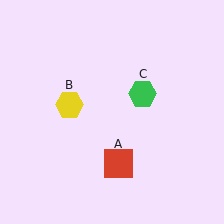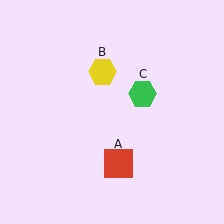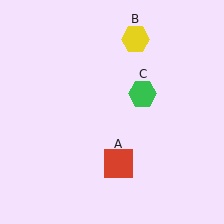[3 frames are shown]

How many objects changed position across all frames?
1 object changed position: yellow hexagon (object B).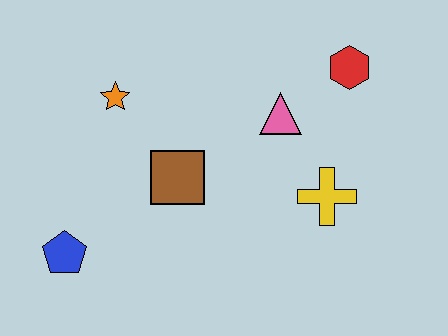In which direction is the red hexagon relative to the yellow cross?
The red hexagon is above the yellow cross.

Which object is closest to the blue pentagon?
The brown square is closest to the blue pentagon.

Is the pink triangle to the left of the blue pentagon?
No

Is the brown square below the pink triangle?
Yes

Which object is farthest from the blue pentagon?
The red hexagon is farthest from the blue pentagon.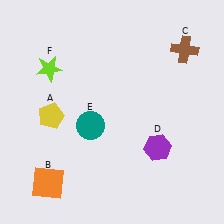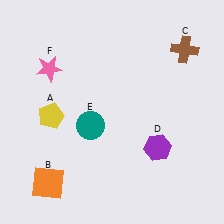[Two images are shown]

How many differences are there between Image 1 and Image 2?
There is 1 difference between the two images.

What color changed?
The star (F) changed from lime in Image 1 to pink in Image 2.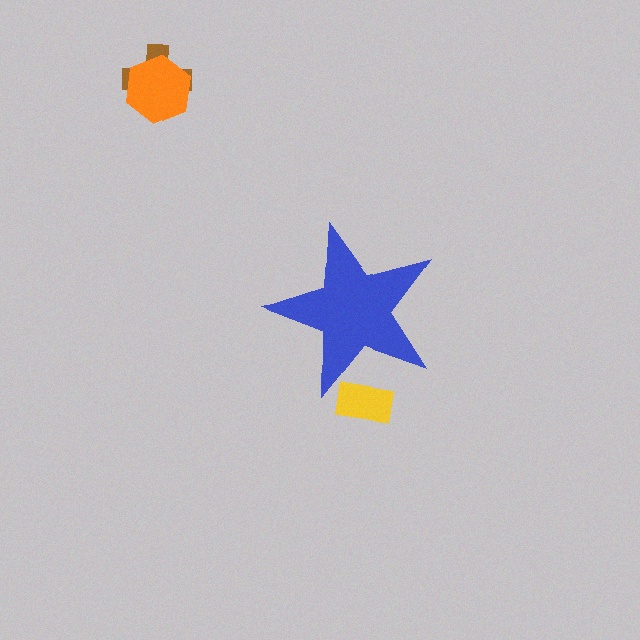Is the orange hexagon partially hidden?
No, the orange hexagon is fully visible.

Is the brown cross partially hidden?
No, the brown cross is fully visible.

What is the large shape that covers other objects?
A blue star.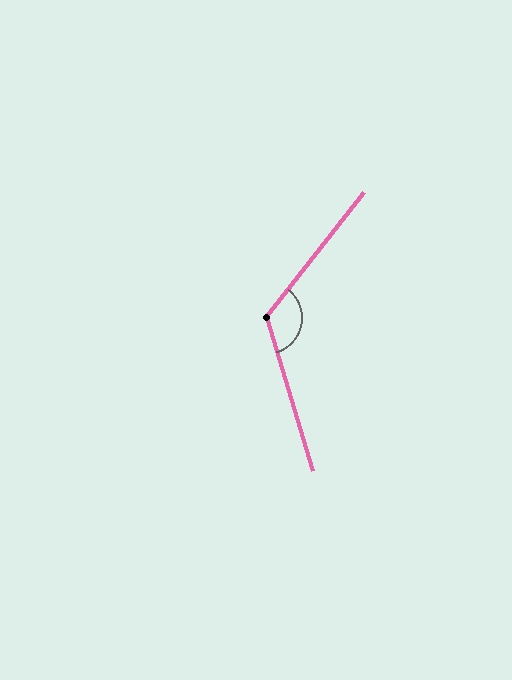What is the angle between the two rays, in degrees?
Approximately 125 degrees.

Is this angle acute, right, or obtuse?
It is obtuse.